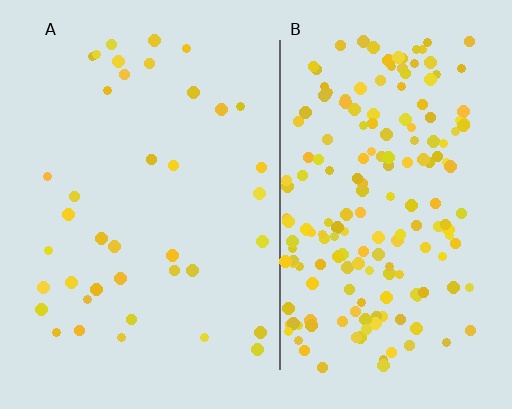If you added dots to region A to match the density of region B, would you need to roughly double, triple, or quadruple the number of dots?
Approximately quadruple.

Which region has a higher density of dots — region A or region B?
B (the right).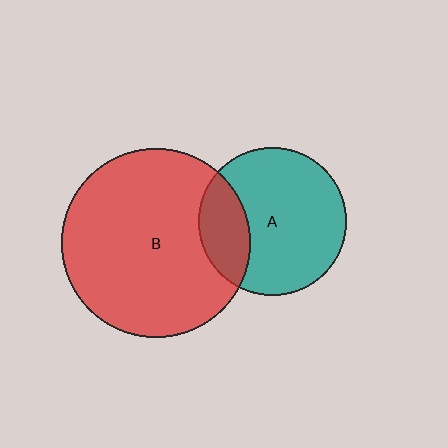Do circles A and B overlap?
Yes.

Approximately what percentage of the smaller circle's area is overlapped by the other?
Approximately 25%.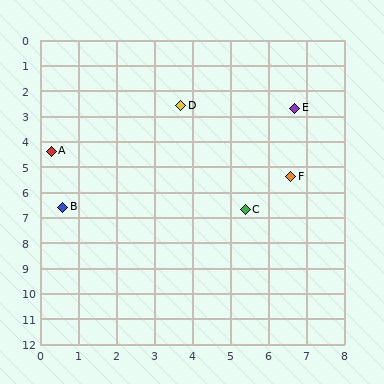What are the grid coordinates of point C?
Point C is at approximately (5.4, 6.7).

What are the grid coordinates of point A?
Point A is at approximately (0.3, 4.4).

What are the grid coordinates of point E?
Point E is at approximately (6.7, 2.7).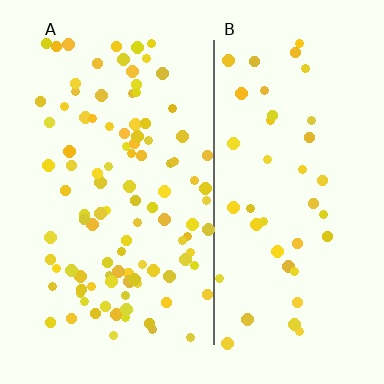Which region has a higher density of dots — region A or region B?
A (the left).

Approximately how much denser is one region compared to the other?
Approximately 2.4× — region A over region B.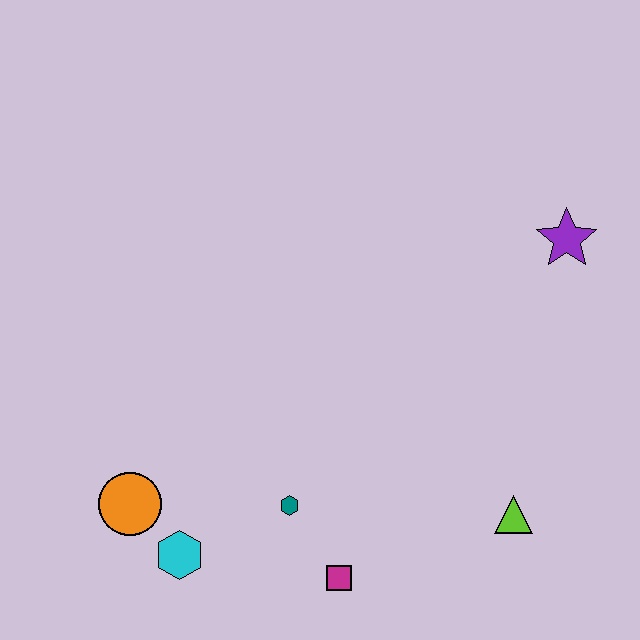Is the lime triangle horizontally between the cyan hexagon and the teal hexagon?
No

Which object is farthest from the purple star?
The orange circle is farthest from the purple star.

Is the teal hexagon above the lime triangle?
Yes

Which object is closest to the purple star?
The lime triangle is closest to the purple star.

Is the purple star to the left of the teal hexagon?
No